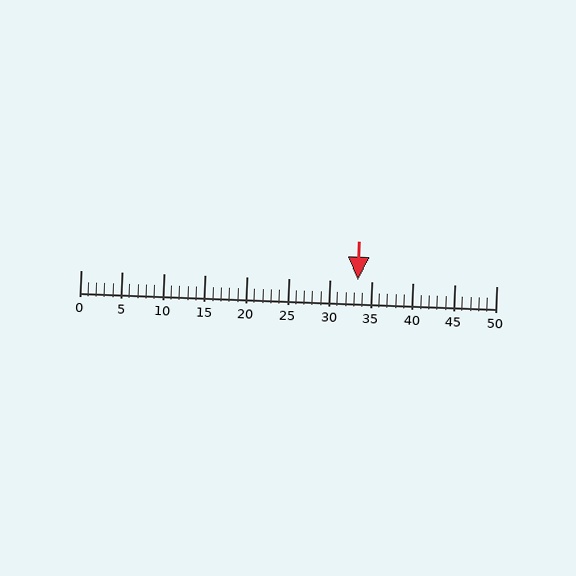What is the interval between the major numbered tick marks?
The major tick marks are spaced 5 units apart.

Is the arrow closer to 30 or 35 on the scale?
The arrow is closer to 35.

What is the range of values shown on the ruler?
The ruler shows values from 0 to 50.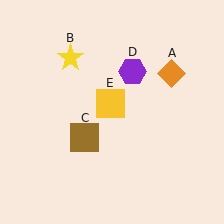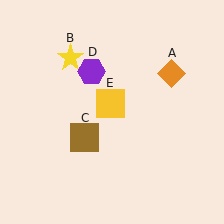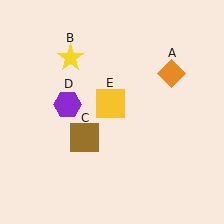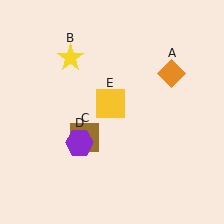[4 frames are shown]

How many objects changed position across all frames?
1 object changed position: purple hexagon (object D).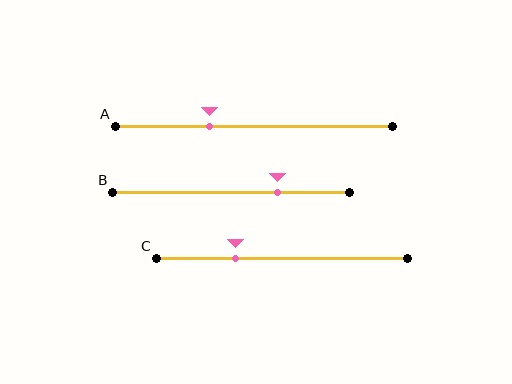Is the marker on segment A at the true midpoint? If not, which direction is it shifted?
No, the marker on segment A is shifted to the left by about 16% of the segment length.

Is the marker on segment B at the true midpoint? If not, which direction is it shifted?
No, the marker on segment B is shifted to the right by about 20% of the segment length.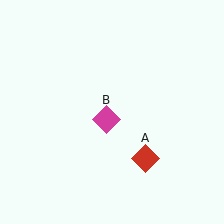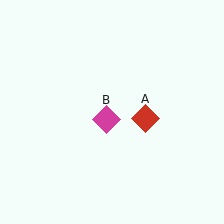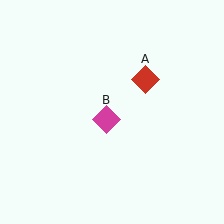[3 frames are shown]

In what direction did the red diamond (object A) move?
The red diamond (object A) moved up.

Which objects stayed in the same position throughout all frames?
Magenta diamond (object B) remained stationary.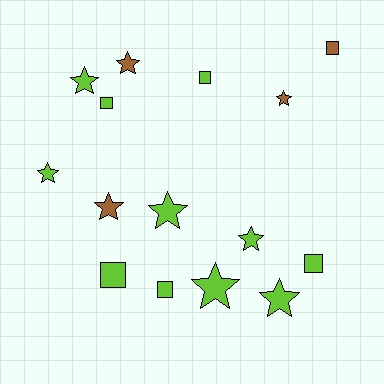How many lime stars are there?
There are 6 lime stars.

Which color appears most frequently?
Lime, with 11 objects.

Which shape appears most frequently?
Star, with 9 objects.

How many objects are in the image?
There are 15 objects.